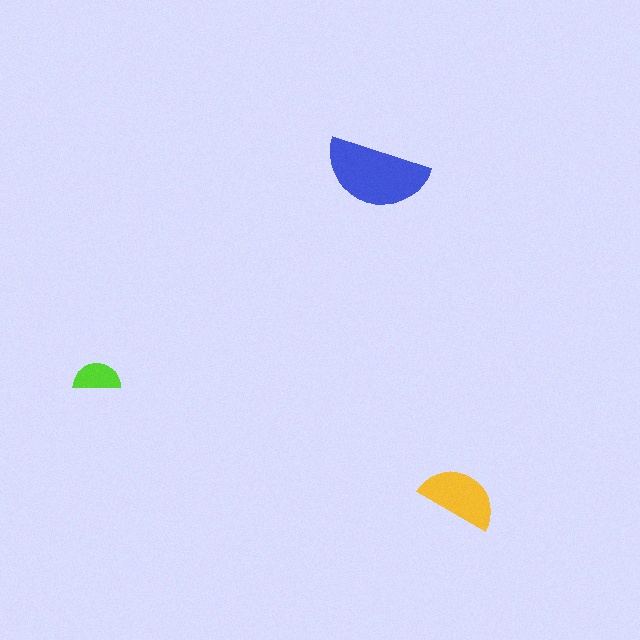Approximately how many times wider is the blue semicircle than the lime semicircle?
About 2 times wider.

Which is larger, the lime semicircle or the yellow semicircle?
The yellow one.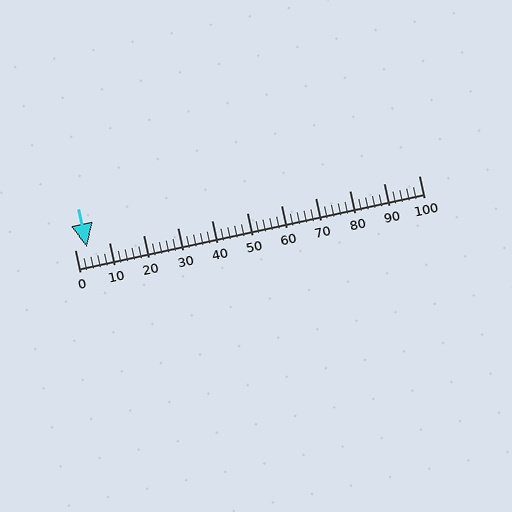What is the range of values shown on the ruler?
The ruler shows values from 0 to 100.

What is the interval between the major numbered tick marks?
The major tick marks are spaced 10 units apart.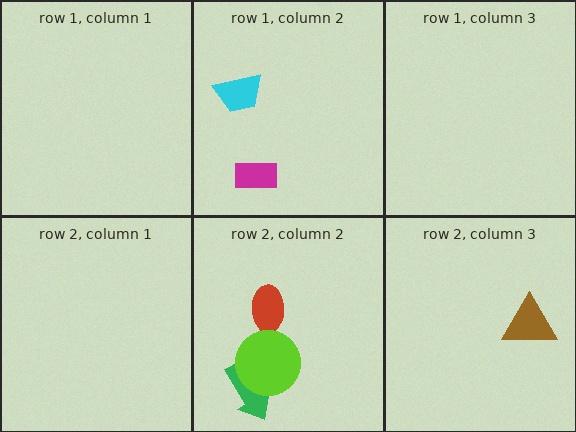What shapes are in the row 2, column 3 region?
The brown triangle.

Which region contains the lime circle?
The row 2, column 2 region.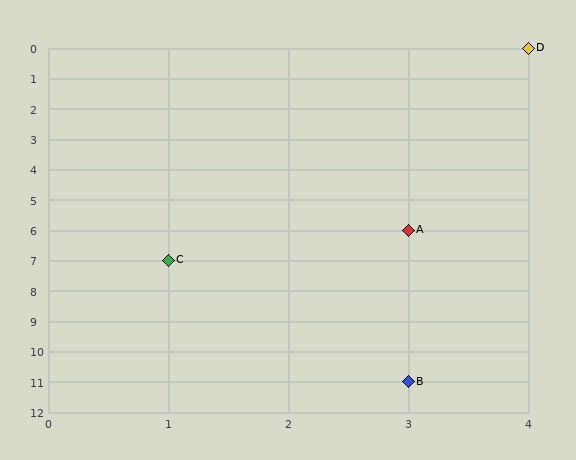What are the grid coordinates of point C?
Point C is at grid coordinates (1, 7).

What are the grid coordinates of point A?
Point A is at grid coordinates (3, 6).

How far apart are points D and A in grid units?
Points D and A are 1 column and 6 rows apart (about 6.1 grid units diagonally).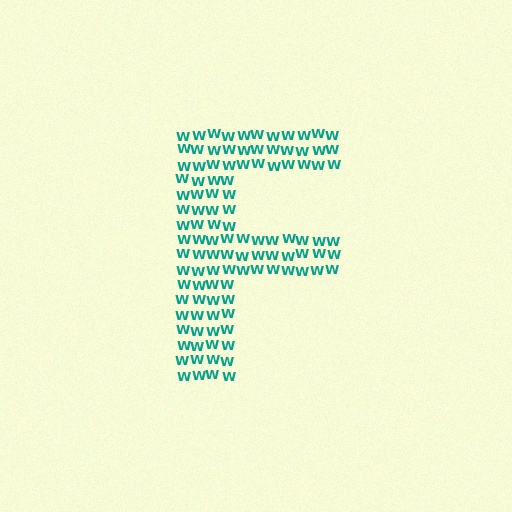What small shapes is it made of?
It is made of small letter W's.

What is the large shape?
The large shape is the letter F.